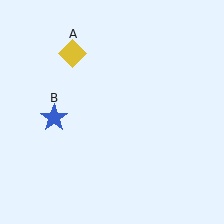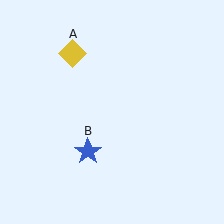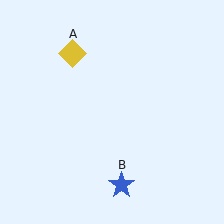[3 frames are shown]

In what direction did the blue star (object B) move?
The blue star (object B) moved down and to the right.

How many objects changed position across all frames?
1 object changed position: blue star (object B).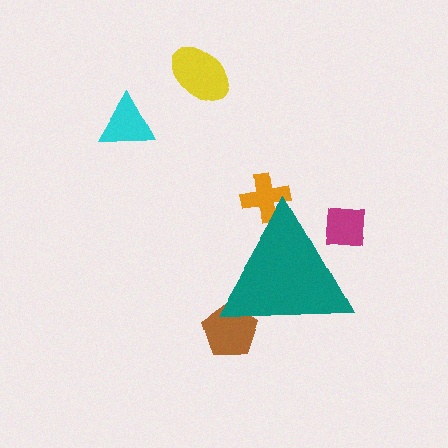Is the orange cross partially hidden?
Yes, the orange cross is partially hidden behind the teal triangle.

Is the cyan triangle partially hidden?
No, the cyan triangle is fully visible.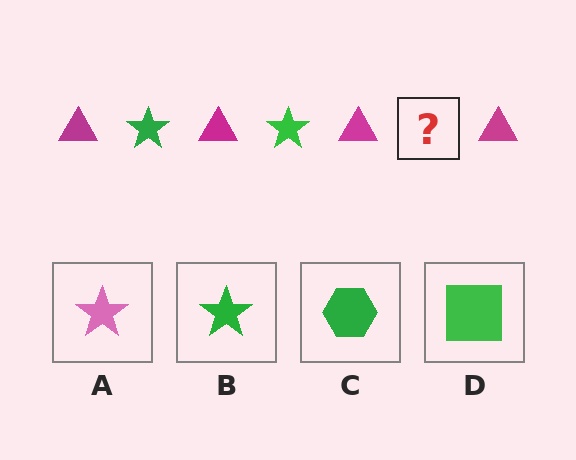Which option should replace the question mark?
Option B.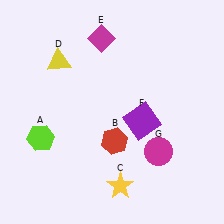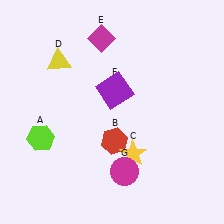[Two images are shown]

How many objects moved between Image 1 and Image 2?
3 objects moved between the two images.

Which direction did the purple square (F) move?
The purple square (F) moved up.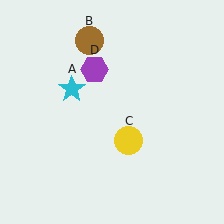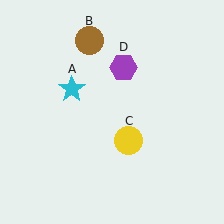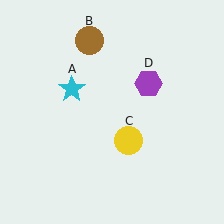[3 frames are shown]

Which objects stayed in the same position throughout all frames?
Cyan star (object A) and brown circle (object B) and yellow circle (object C) remained stationary.